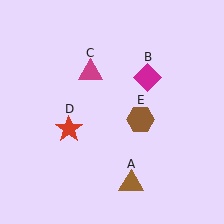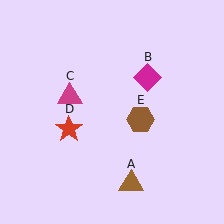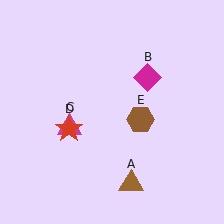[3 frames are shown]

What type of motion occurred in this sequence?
The magenta triangle (object C) rotated counterclockwise around the center of the scene.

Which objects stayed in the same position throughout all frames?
Brown triangle (object A) and magenta diamond (object B) and red star (object D) and brown hexagon (object E) remained stationary.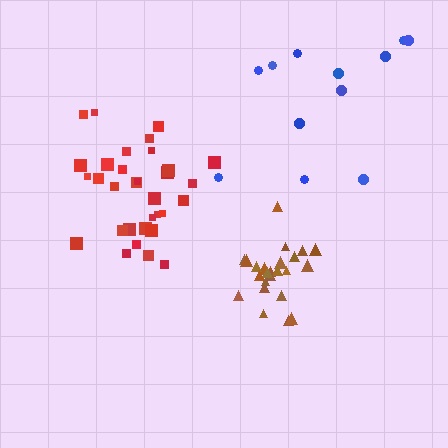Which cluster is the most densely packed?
Brown.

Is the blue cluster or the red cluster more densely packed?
Red.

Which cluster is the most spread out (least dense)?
Blue.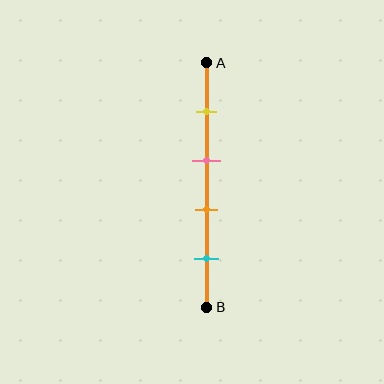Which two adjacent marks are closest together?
The pink and orange marks are the closest adjacent pair.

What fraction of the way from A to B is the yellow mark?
The yellow mark is approximately 20% (0.2) of the way from A to B.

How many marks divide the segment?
There are 4 marks dividing the segment.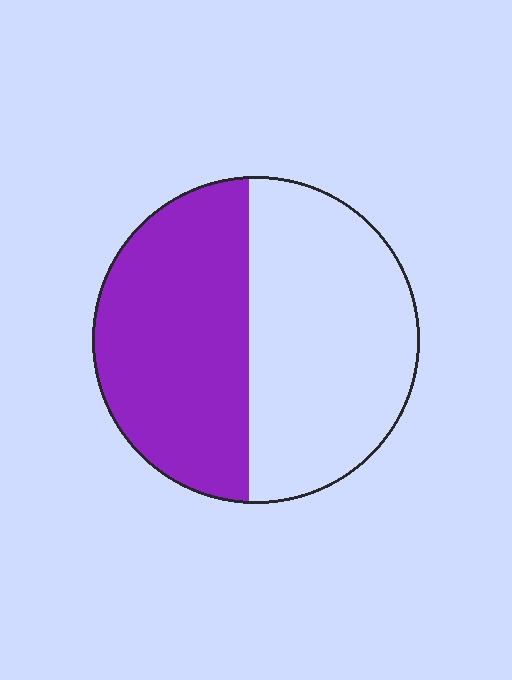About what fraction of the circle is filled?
About one half (1/2).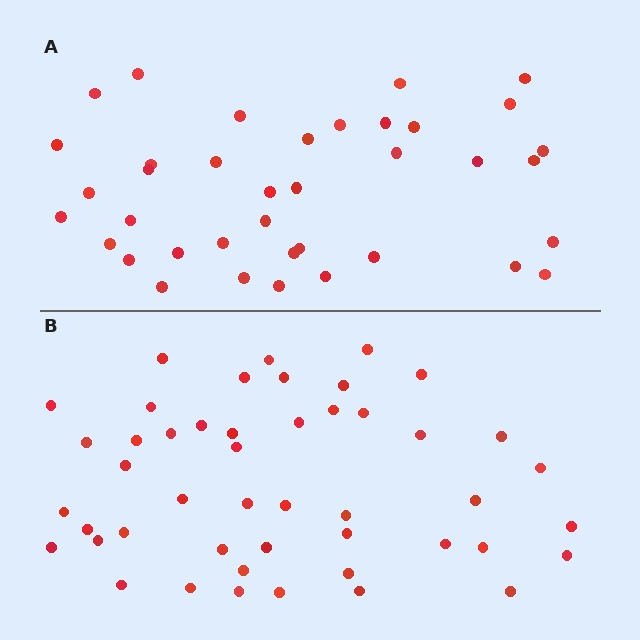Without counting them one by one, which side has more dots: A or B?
Region B (the bottom region) has more dots.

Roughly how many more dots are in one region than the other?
Region B has roughly 8 or so more dots than region A.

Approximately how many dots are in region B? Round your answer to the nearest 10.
About 50 dots. (The exact count is 47, which rounds to 50.)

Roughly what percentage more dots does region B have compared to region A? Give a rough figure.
About 25% more.